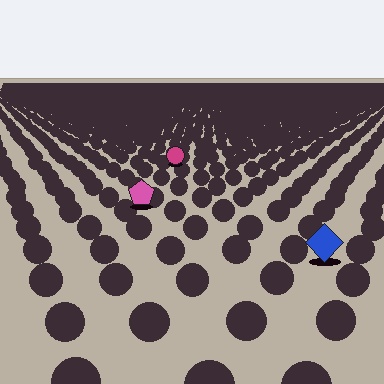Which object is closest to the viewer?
The blue diamond is closest. The texture marks near it are larger and more spread out.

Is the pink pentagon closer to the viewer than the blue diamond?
No. The blue diamond is closer — you can tell from the texture gradient: the ground texture is coarser near it.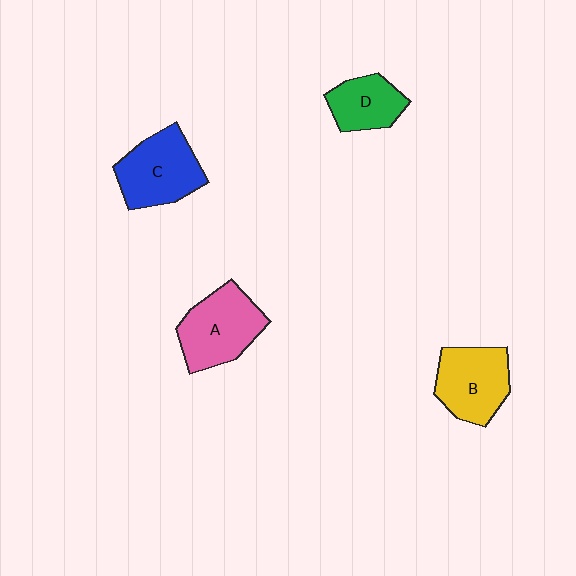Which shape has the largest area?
Shape A (pink).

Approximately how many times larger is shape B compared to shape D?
Approximately 1.4 times.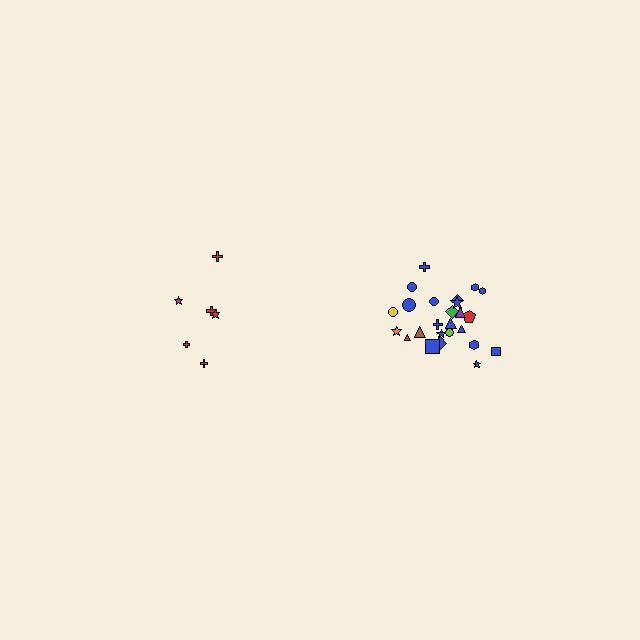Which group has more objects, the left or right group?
The right group.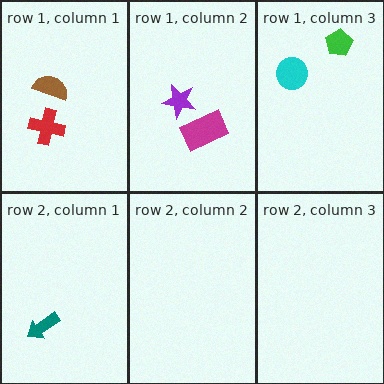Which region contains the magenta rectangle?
The row 1, column 2 region.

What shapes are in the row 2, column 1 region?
The teal arrow.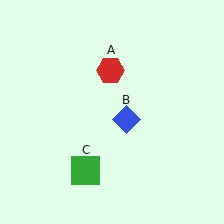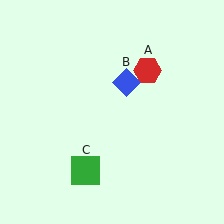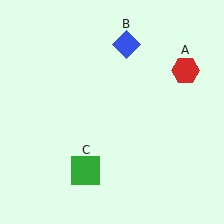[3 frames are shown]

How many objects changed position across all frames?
2 objects changed position: red hexagon (object A), blue diamond (object B).